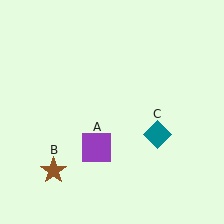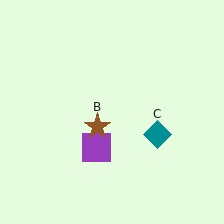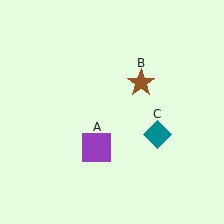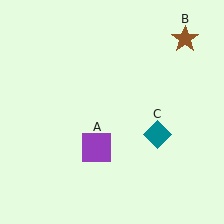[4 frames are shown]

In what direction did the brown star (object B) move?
The brown star (object B) moved up and to the right.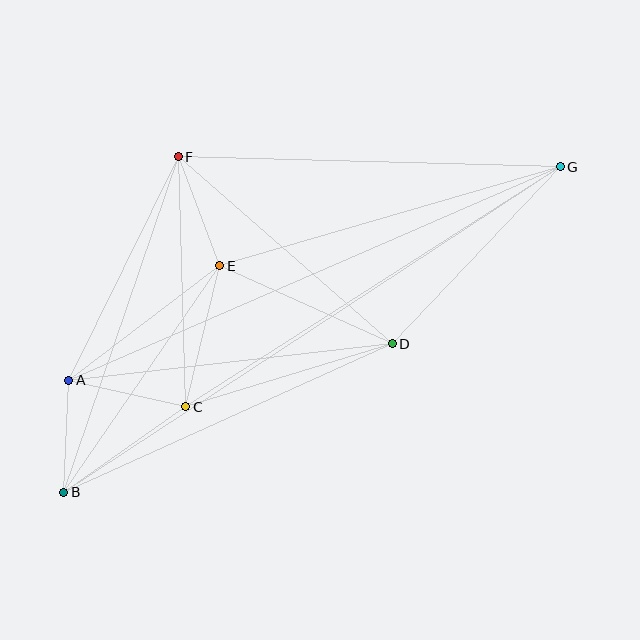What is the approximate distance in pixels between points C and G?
The distance between C and G is approximately 444 pixels.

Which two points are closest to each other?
Points A and B are closest to each other.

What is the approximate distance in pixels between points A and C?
The distance between A and C is approximately 120 pixels.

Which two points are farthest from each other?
Points B and G are farthest from each other.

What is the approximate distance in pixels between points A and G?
The distance between A and G is approximately 536 pixels.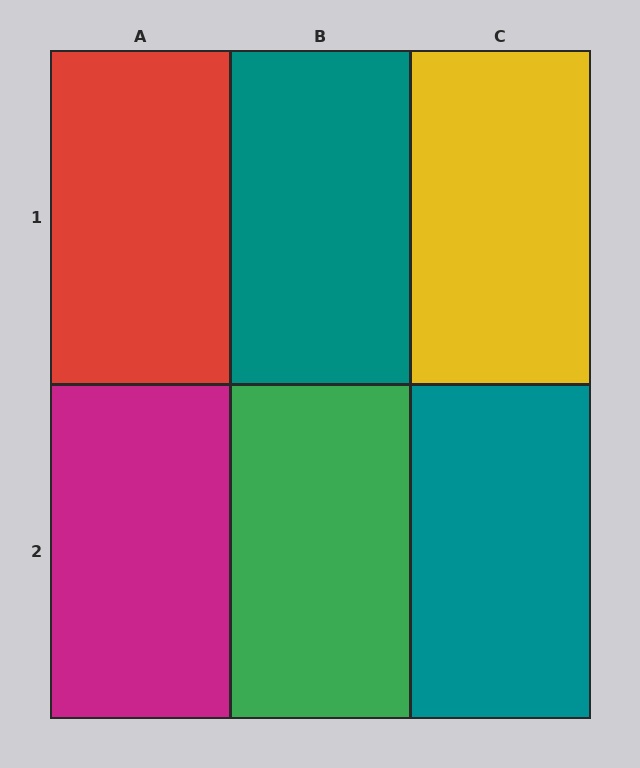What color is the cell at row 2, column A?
Magenta.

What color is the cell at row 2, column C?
Teal.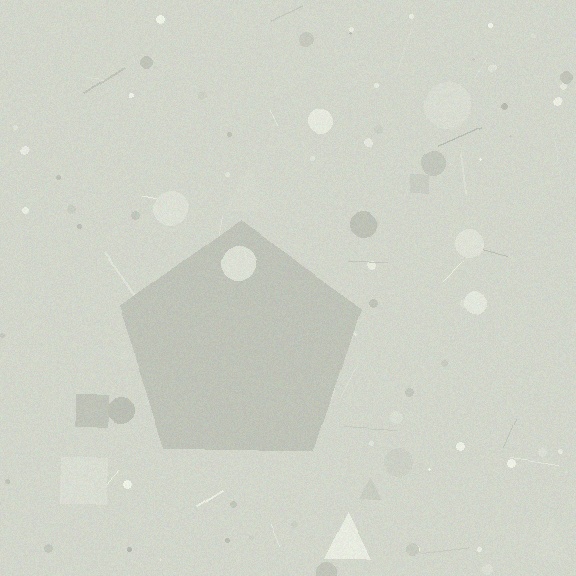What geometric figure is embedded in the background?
A pentagon is embedded in the background.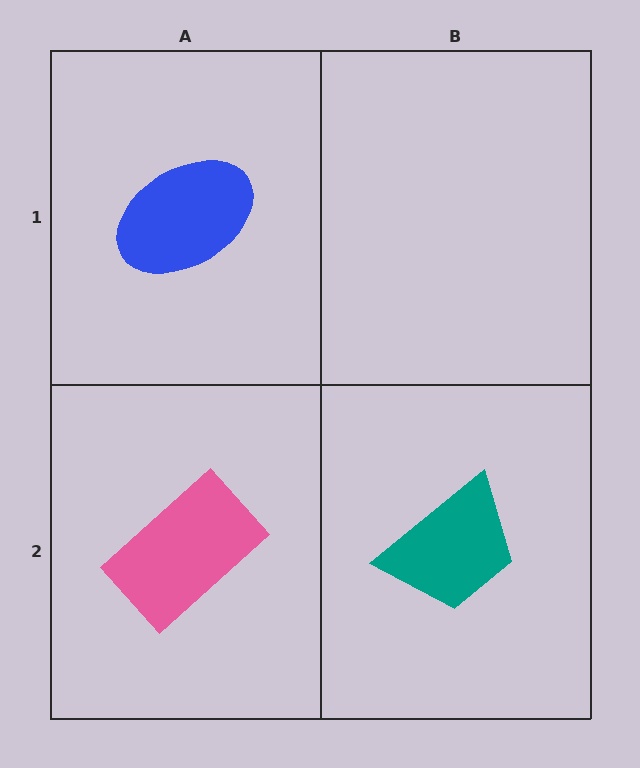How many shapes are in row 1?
1 shape.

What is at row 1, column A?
A blue ellipse.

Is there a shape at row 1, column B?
No, that cell is empty.